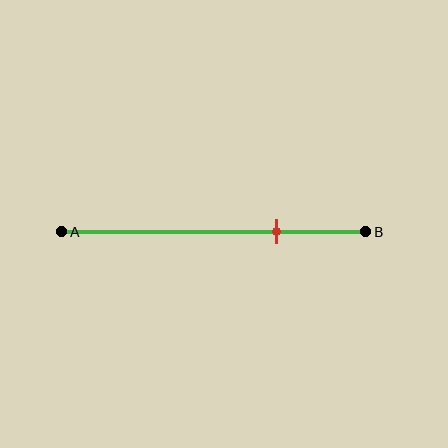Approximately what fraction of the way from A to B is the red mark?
The red mark is approximately 70% of the way from A to B.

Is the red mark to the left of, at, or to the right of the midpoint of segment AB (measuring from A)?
The red mark is to the right of the midpoint of segment AB.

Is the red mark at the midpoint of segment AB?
No, the mark is at about 70% from A, not at the 50% midpoint.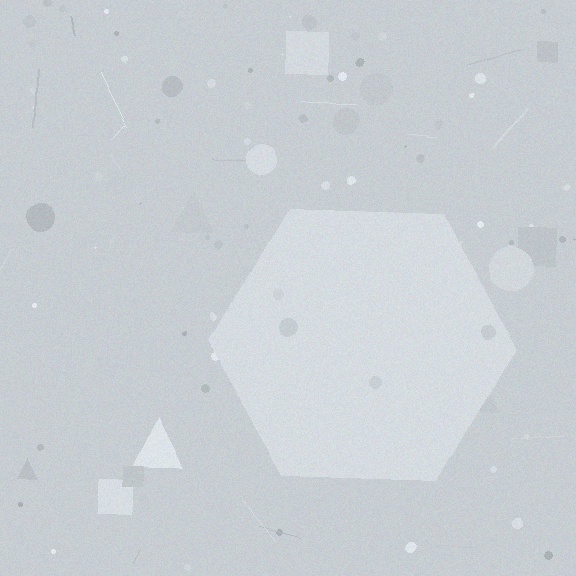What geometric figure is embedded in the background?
A hexagon is embedded in the background.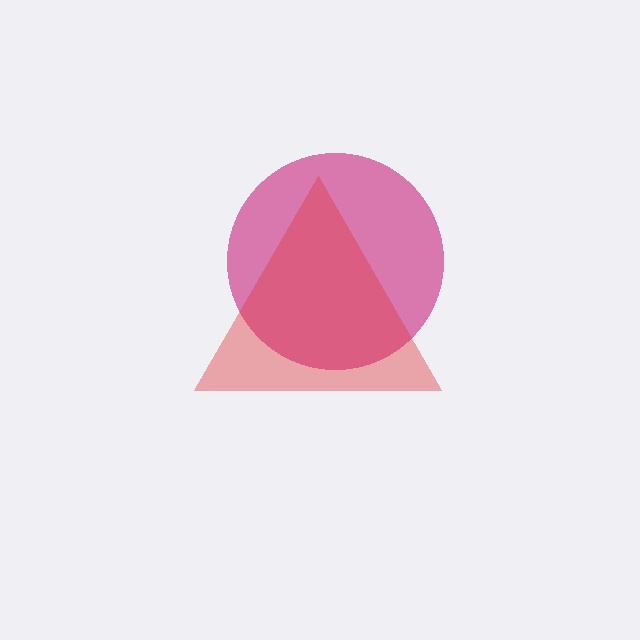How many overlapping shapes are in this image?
There are 2 overlapping shapes in the image.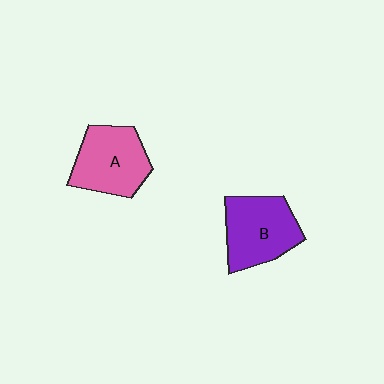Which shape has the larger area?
Shape B (purple).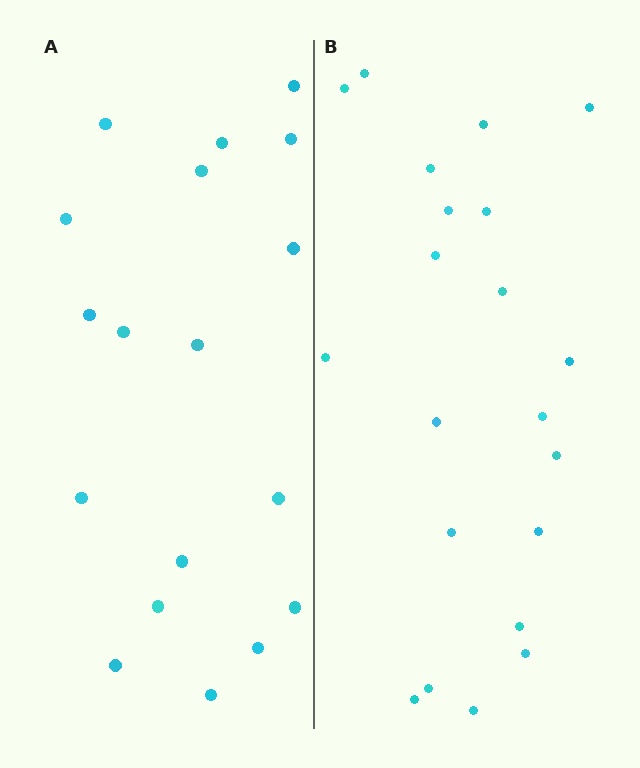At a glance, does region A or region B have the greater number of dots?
Region B (the right region) has more dots.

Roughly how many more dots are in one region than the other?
Region B has just a few more — roughly 2 or 3 more dots than region A.